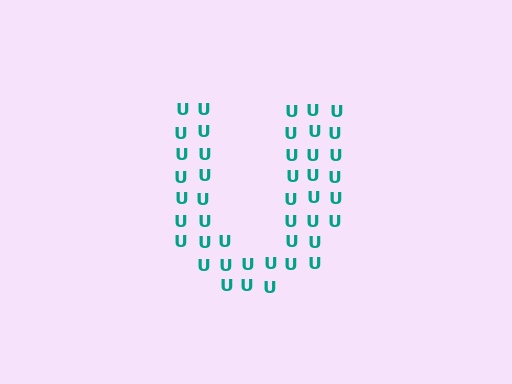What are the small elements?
The small elements are letter U's.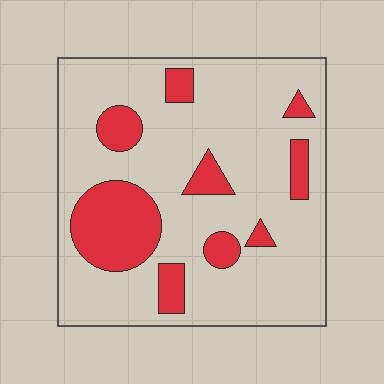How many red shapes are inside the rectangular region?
9.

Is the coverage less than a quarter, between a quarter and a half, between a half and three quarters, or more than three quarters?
Less than a quarter.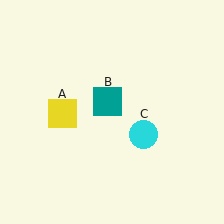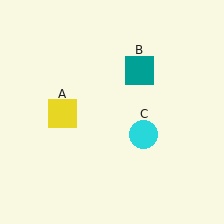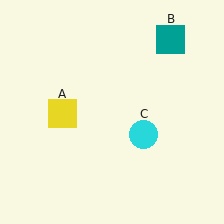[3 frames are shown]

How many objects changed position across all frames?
1 object changed position: teal square (object B).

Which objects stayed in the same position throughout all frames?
Yellow square (object A) and cyan circle (object C) remained stationary.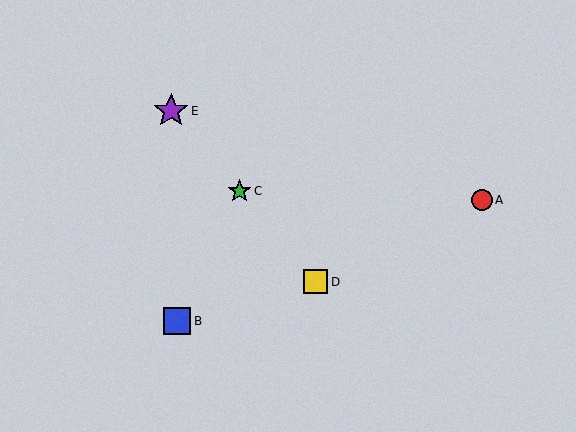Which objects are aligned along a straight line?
Objects C, D, E are aligned along a straight line.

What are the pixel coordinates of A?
Object A is at (482, 200).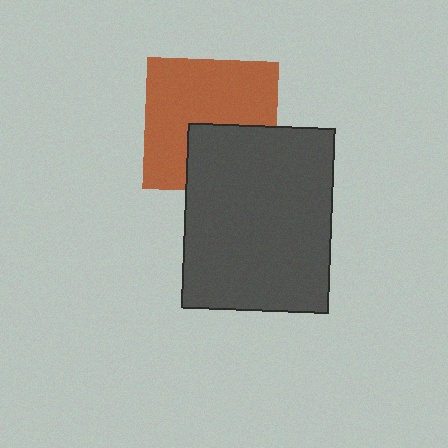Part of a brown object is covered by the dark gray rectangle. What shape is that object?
It is a square.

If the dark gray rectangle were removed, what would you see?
You would see the complete brown square.